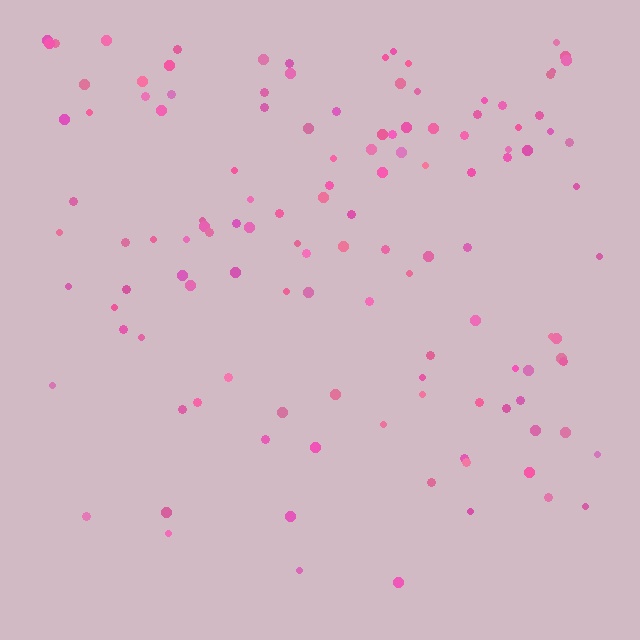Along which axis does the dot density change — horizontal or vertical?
Vertical.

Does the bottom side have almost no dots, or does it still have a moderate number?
Still a moderate number, just noticeably fewer than the top.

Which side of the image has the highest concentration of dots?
The top.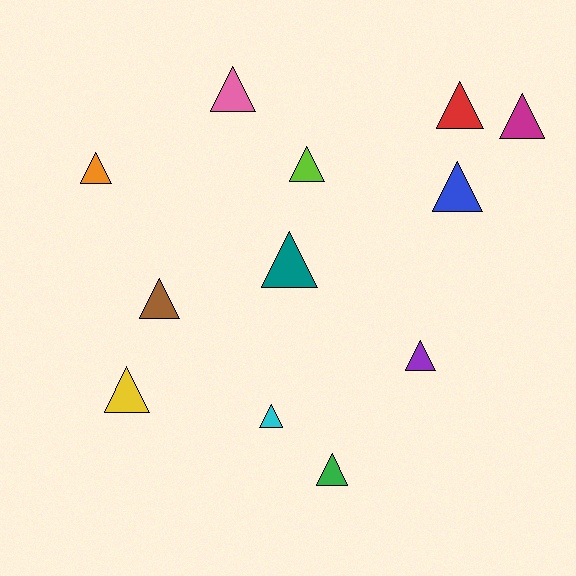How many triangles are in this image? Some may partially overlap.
There are 12 triangles.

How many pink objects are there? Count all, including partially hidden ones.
There is 1 pink object.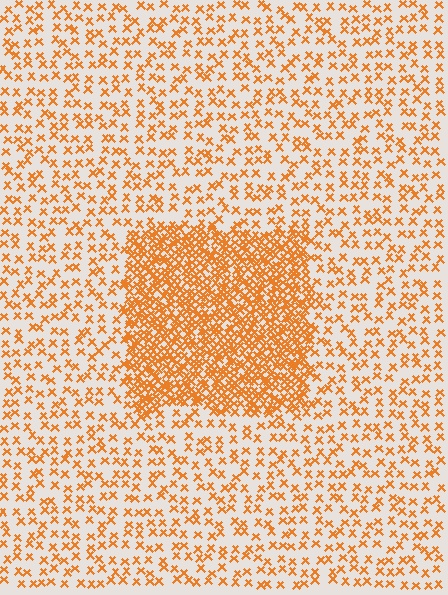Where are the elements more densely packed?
The elements are more densely packed inside the rectangle boundary.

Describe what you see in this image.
The image contains small orange elements arranged at two different densities. A rectangle-shaped region is visible where the elements are more densely packed than the surrounding area.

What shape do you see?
I see a rectangle.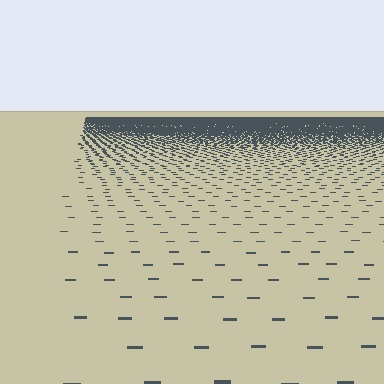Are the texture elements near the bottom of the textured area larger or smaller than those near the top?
Larger. Near the bottom, elements are closer to the viewer and appear at a bigger on-screen size.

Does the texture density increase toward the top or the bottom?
Density increases toward the top.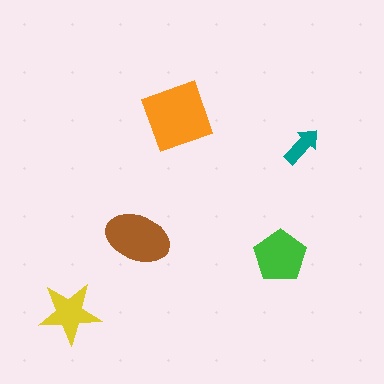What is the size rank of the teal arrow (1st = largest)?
5th.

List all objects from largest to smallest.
The orange diamond, the brown ellipse, the green pentagon, the yellow star, the teal arrow.